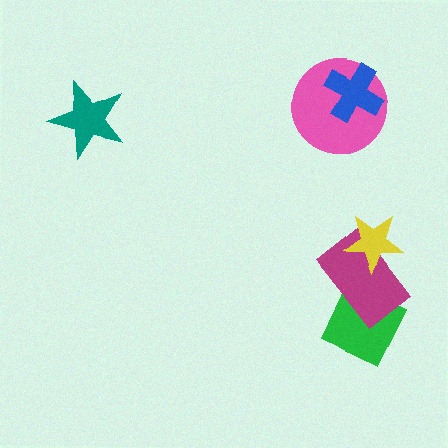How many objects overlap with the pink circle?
1 object overlaps with the pink circle.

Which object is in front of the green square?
The magenta rectangle is in front of the green square.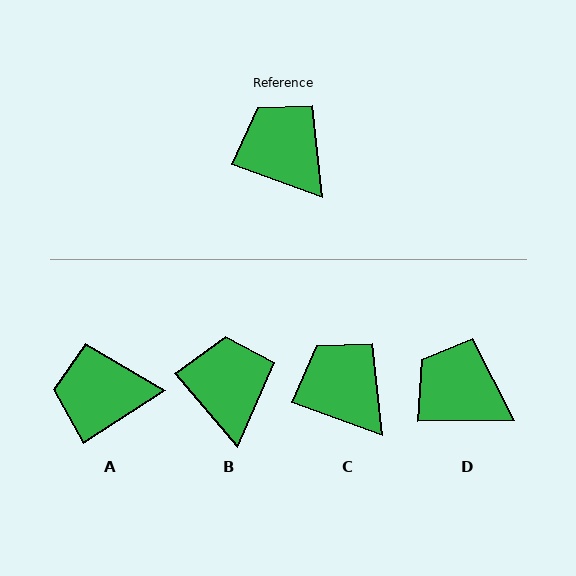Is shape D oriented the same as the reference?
No, it is off by about 21 degrees.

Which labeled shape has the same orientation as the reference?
C.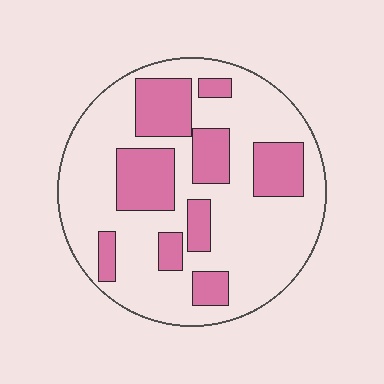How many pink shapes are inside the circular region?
9.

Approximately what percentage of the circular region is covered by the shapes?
Approximately 30%.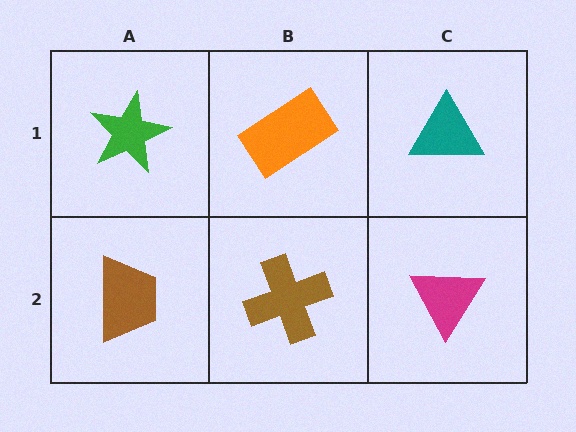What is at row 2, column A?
A brown trapezoid.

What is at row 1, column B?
An orange rectangle.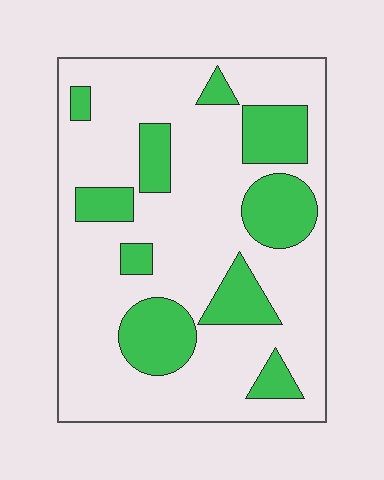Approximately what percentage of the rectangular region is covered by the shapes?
Approximately 25%.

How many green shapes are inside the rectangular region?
10.